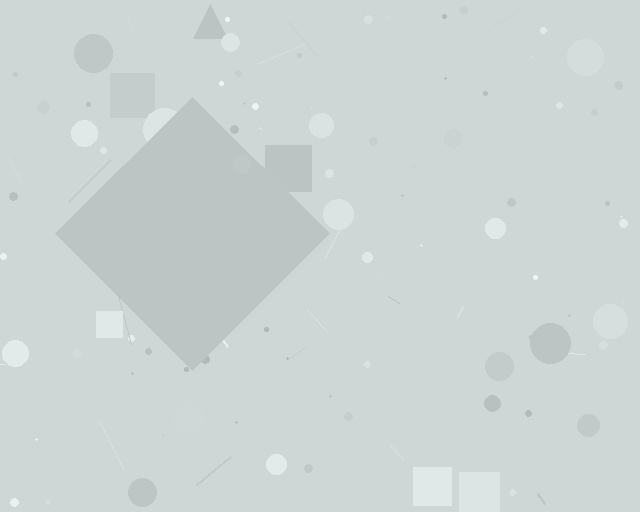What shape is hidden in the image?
A diamond is hidden in the image.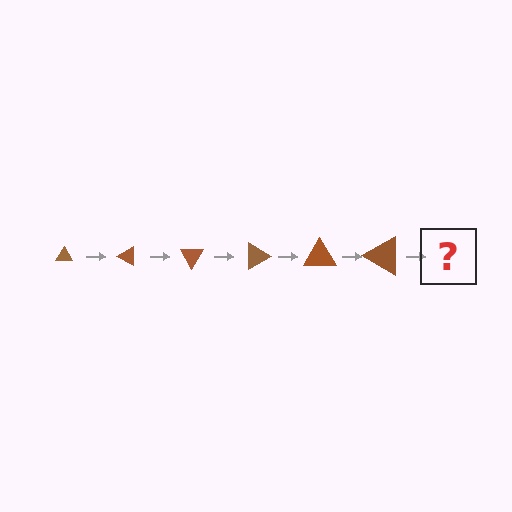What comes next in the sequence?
The next element should be a triangle, larger than the previous one and rotated 180 degrees from the start.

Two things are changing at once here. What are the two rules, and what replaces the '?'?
The two rules are that the triangle grows larger each step and it rotates 30 degrees each step. The '?' should be a triangle, larger than the previous one and rotated 180 degrees from the start.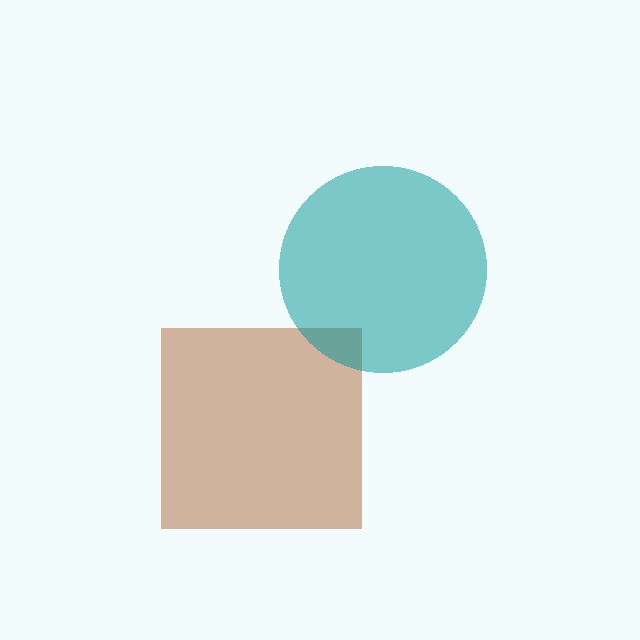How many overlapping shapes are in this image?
There are 2 overlapping shapes in the image.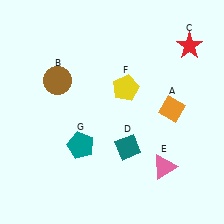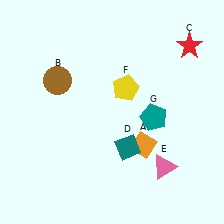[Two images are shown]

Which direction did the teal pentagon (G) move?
The teal pentagon (G) moved right.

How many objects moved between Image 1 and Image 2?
2 objects moved between the two images.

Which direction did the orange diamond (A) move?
The orange diamond (A) moved down.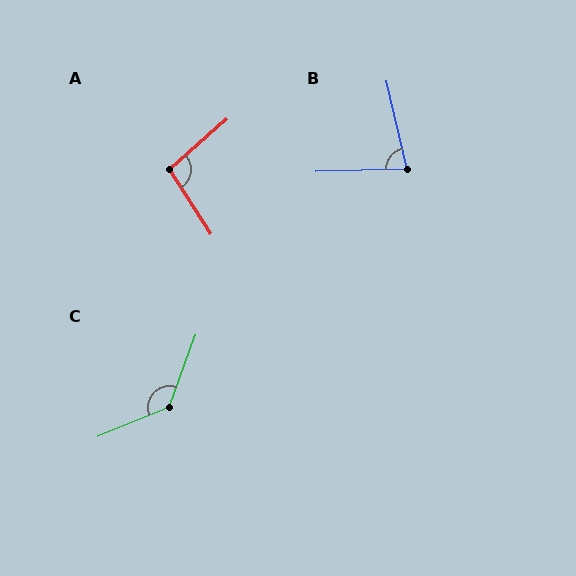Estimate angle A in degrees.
Approximately 98 degrees.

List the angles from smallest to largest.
B (78°), A (98°), C (133°).